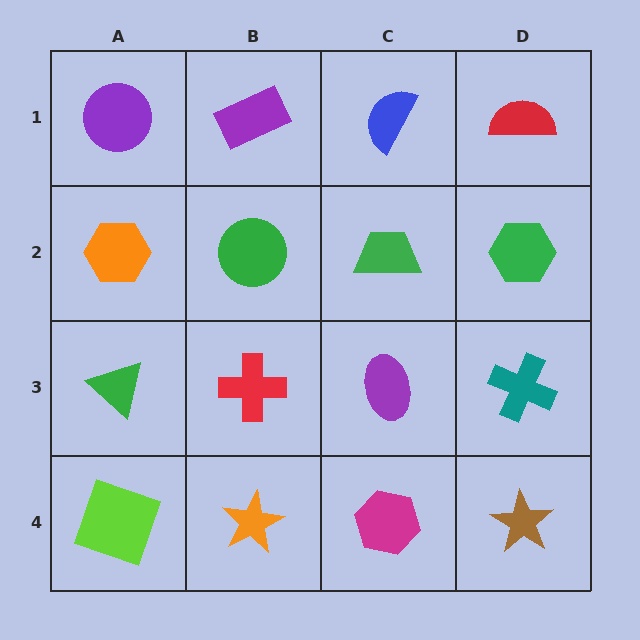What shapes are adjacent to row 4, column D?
A teal cross (row 3, column D), a magenta hexagon (row 4, column C).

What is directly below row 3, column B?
An orange star.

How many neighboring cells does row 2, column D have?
3.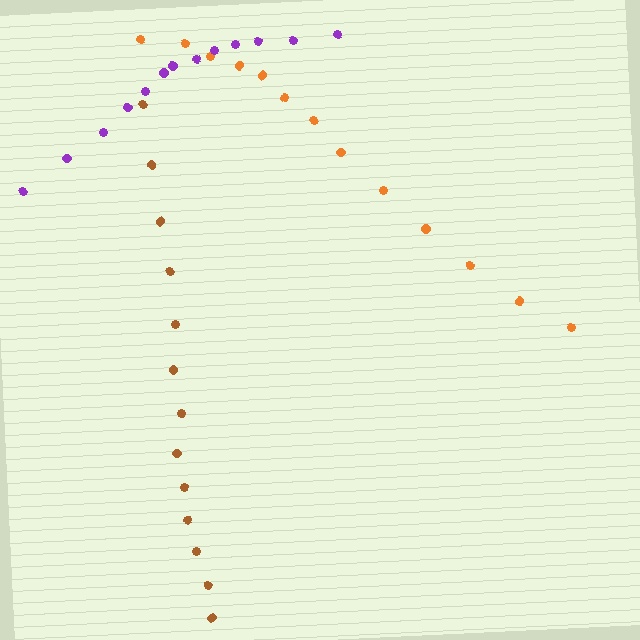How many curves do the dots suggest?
There are 3 distinct paths.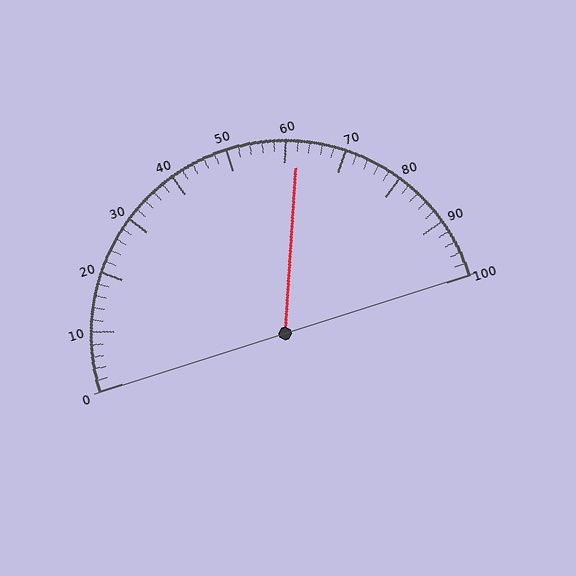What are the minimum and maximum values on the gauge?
The gauge ranges from 0 to 100.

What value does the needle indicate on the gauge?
The needle indicates approximately 62.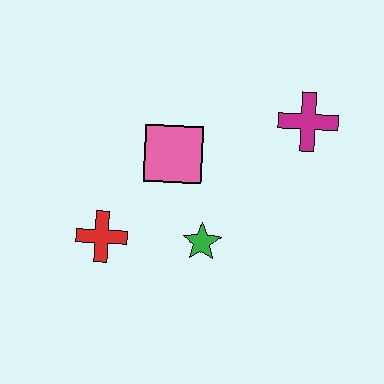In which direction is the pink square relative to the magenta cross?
The pink square is to the left of the magenta cross.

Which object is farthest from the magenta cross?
The red cross is farthest from the magenta cross.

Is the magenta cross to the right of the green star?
Yes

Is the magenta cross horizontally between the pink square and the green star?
No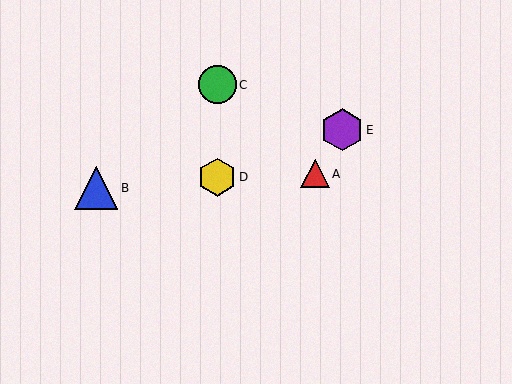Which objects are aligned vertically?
Objects C, D are aligned vertically.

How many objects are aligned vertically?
2 objects (C, D) are aligned vertically.